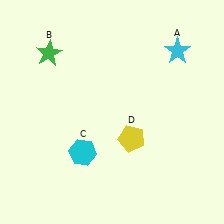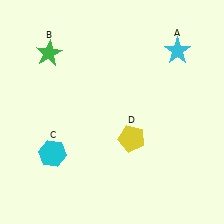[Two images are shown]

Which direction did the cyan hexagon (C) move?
The cyan hexagon (C) moved left.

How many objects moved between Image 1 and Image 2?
1 object moved between the two images.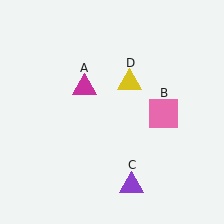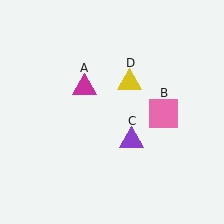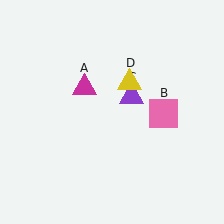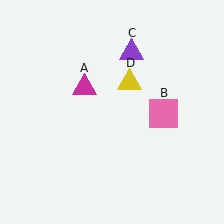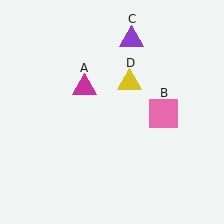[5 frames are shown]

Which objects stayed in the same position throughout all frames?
Magenta triangle (object A) and pink square (object B) and yellow triangle (object D) remained stationary.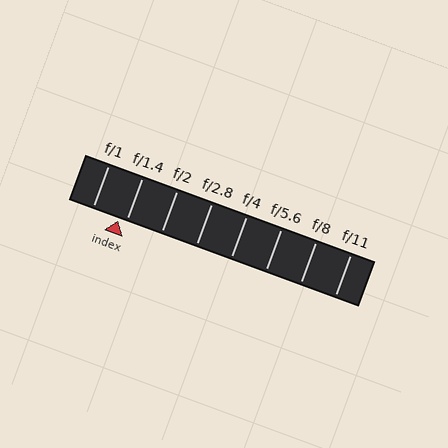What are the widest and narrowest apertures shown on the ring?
The widest aperture shown is f/1 and the narrowest is f/11.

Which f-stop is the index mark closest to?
The index mark is closest to f/1.4.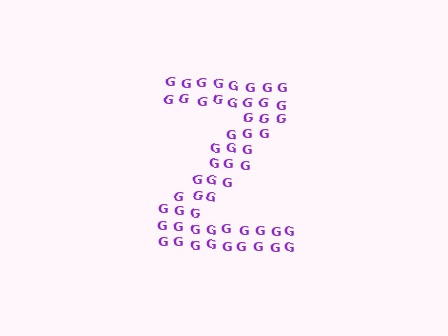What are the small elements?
The small elements are letter G's.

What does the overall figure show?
The overall figure shows the letter Z.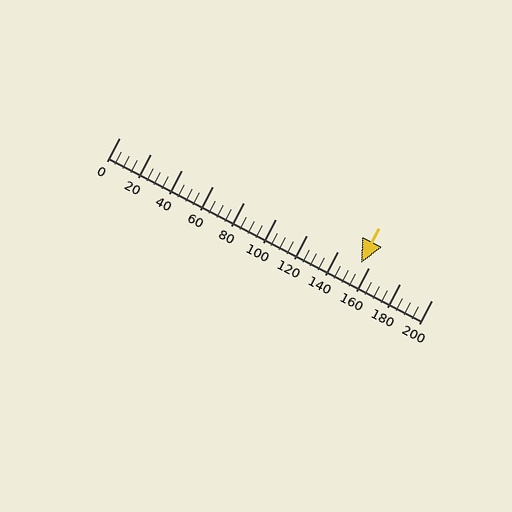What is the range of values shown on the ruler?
The ruler shows values from 0 to 200.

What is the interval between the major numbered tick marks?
The major tick marks are spaced 20 units apart.